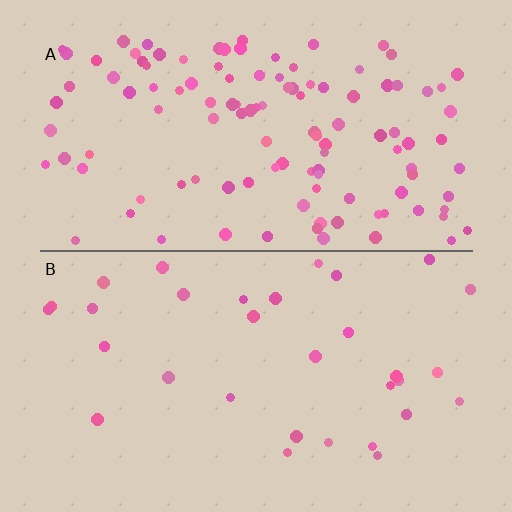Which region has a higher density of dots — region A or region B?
A (the top).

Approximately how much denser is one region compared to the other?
Approximately 3.7× — region A over region B.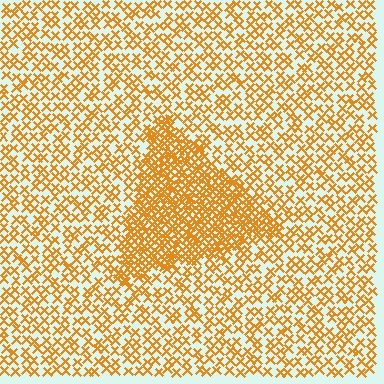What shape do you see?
I see a triangle.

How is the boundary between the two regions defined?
The boundary is defined by a change in element density (approximately 2.3x ratio). All elements are the same color, size, and shape.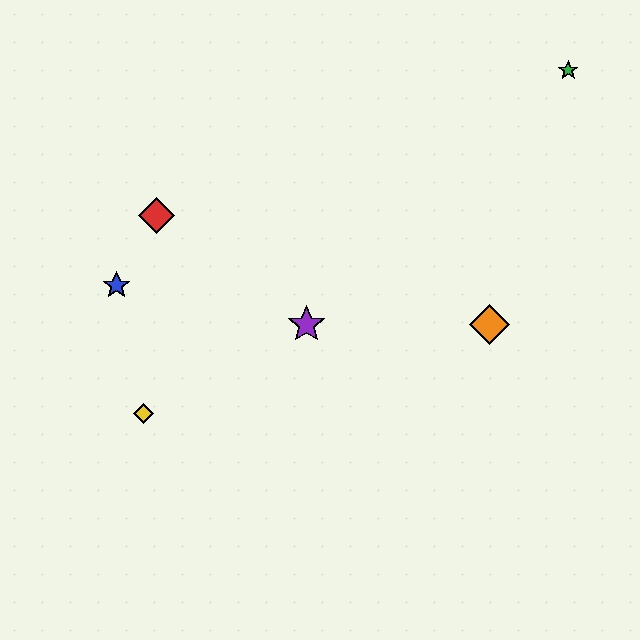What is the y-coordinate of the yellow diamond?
The yellow diamond is at y≈413.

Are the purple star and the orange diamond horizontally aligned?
Yes, both are at y≈324.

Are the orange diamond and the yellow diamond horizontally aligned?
No, the orange diamond is at y≈324 and the yellow diamond is at y≈413.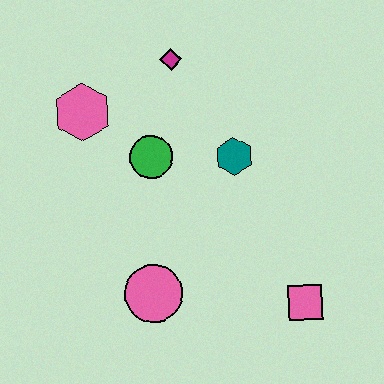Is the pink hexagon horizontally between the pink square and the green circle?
No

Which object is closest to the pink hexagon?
The green circle is closest to the pink hexagon.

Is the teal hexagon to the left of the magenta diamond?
No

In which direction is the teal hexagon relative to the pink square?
The teal hexagon is above the pink square.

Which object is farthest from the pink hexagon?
The pink square is farthest from the pink hexagon.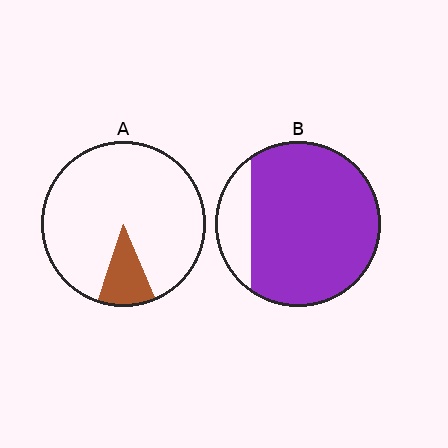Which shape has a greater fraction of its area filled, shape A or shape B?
Shape B.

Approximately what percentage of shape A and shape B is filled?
A is approximately 10% and B is approximately 85%.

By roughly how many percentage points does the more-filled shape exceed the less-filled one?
By roughly 70 percentage points (B over A).